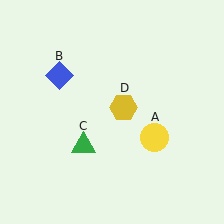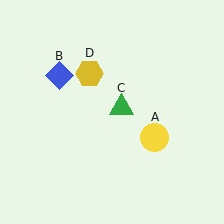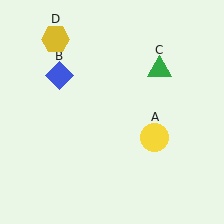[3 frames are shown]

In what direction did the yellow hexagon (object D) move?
The yellow hexagon (object D) moved up and to the left.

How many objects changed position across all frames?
2 objects changed position: green triangle (object C), yellow hexagon (object D).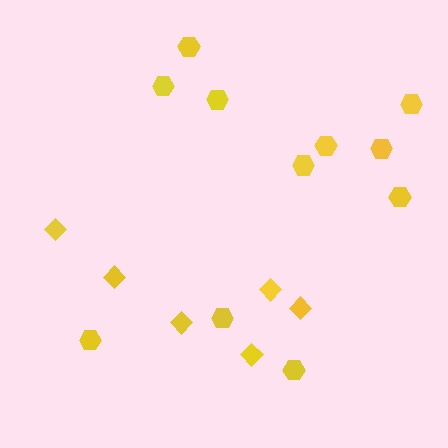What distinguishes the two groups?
There are 2 groups: one group of diamonds (6) and one group of hexagons (11).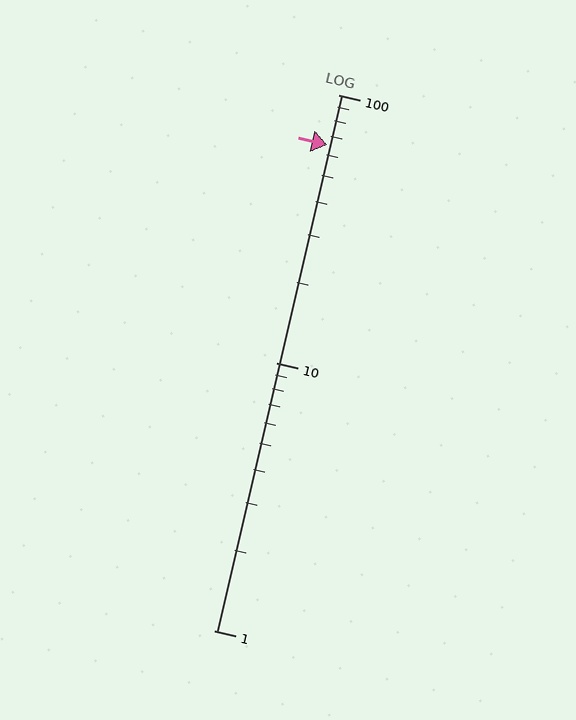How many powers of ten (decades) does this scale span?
The scale spans 2 decades, from 1 to 100.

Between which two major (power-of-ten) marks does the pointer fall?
The pointer is between 10 and 100.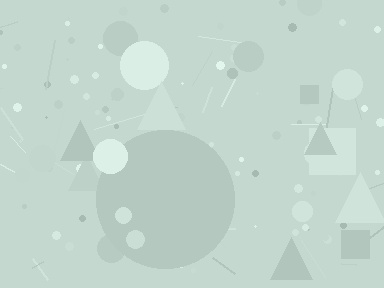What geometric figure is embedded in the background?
A circle is embedded in the background.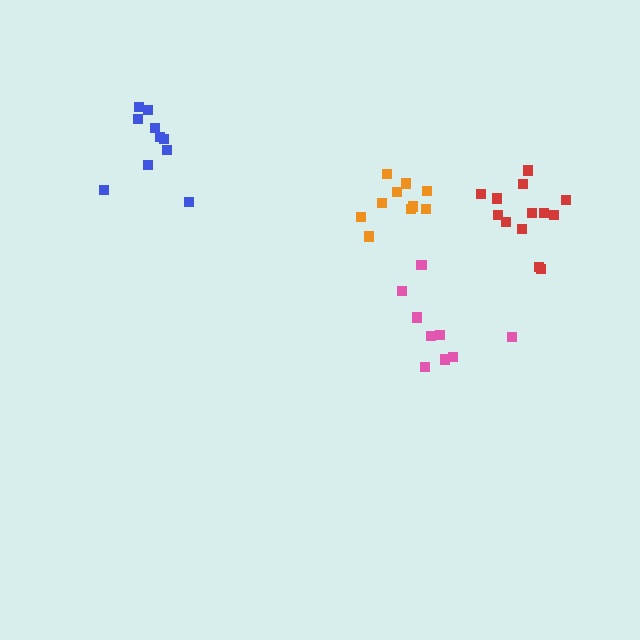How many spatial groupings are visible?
There are 4 spatial groupings.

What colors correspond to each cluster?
The clusters are colored: pink, orange, red, blue.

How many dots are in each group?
Group 1: 9 dots, Group 2: 10 dots, Group 3: 14 dots, Group 4: 10 dots (43 total).